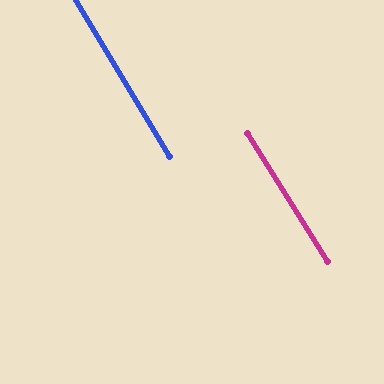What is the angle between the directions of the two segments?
Approximately 1 degree.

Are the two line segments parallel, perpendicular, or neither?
Parallel — their directions differ by only 1.2°.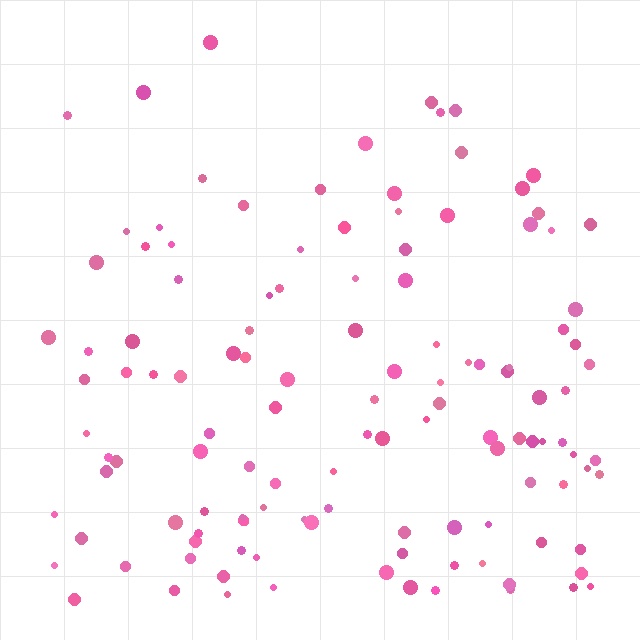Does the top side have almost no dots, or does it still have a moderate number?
Still a moderate number, just noticeably fewer than the bottom.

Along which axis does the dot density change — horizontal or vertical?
Vertical.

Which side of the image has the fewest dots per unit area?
The top.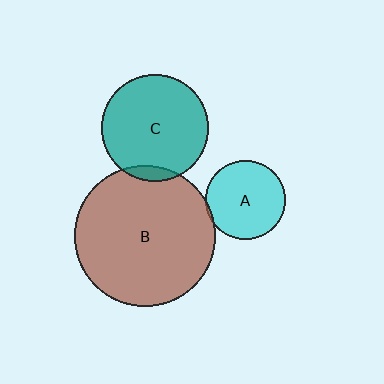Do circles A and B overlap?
Yes.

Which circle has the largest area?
Circle B (brown).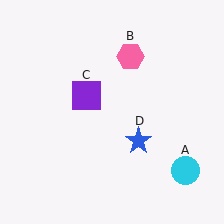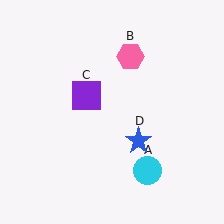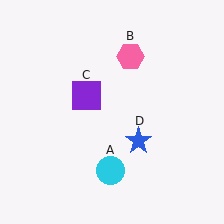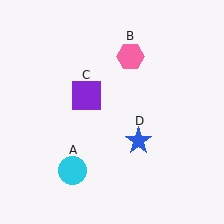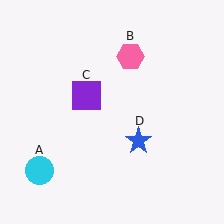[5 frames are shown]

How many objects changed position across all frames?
1 object changed position: cyan circle (object A).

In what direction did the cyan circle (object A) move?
The cyan circle (object A) moved left.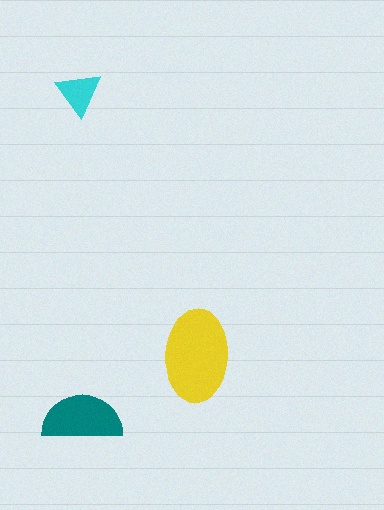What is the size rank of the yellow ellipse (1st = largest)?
1st.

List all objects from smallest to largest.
The cyan triangle, the teal semicircle, the yellow ellipse.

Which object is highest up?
The cyan triangle is topmost.